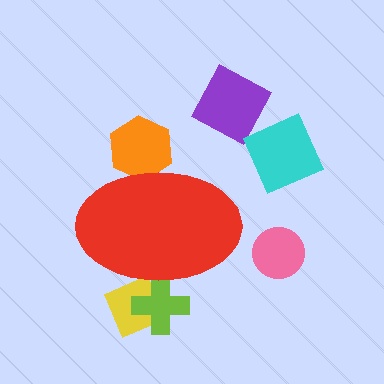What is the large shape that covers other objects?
A red ellipse.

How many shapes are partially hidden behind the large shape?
3 shapes are partially hidden.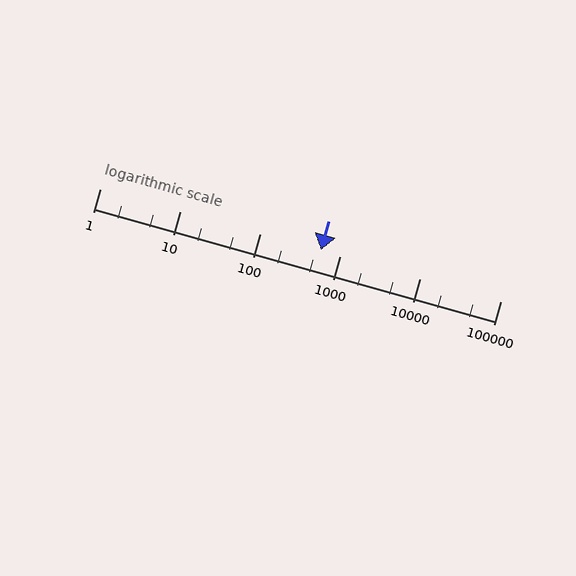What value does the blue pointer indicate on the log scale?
The pointer indicates approximately 580.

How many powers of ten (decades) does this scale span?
The scale spans 5 decades, from 1 to 100000.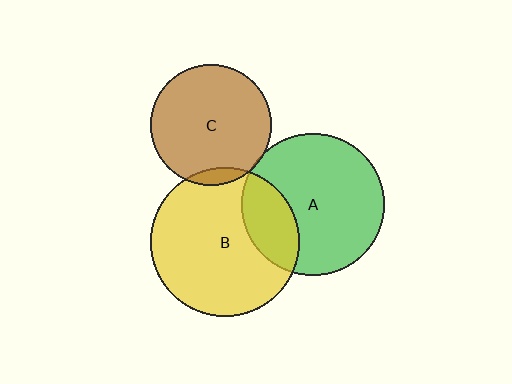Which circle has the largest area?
Circle B (yellow).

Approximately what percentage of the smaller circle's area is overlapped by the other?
Approximately 5%.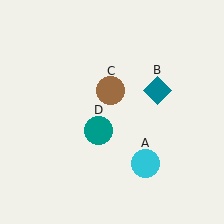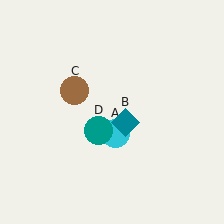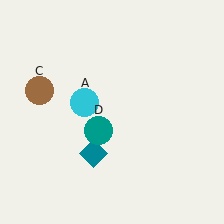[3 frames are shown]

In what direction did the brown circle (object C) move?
The brown circle (object C) moved left.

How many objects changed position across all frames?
3 objects changed position: cyan circle (object A), teal diamond (object B), brown circle (object C).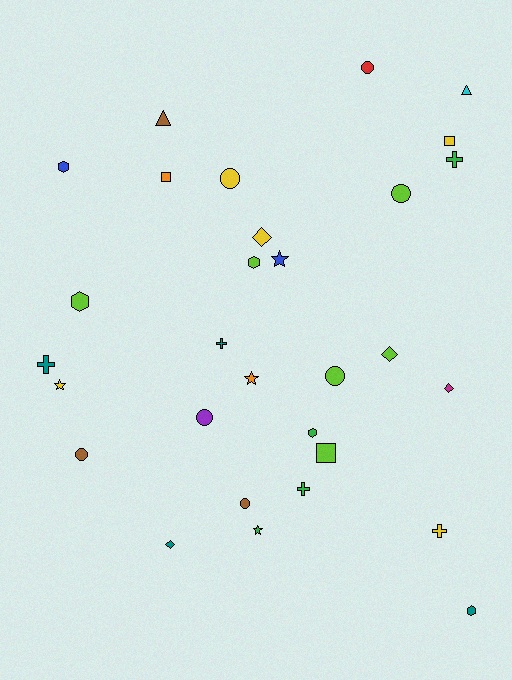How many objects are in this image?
There are 30 objects.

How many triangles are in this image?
There are 2 triangles.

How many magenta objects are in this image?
There is 1 magenta object.